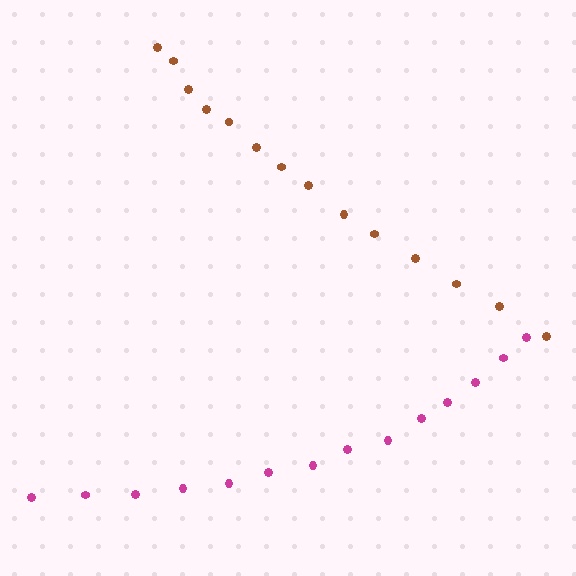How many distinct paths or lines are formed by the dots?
There are 2 distinct paths.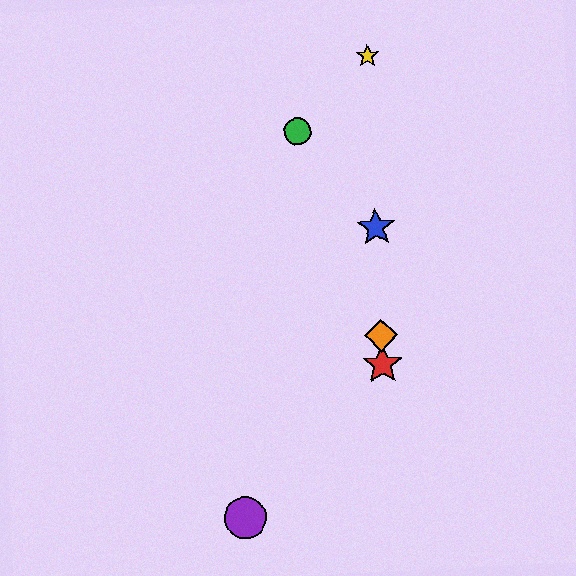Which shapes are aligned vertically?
The red star, the blue star, the yellow star, the orange diamond are aligned vertically.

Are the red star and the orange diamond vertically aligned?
Yes, both are at x≈382.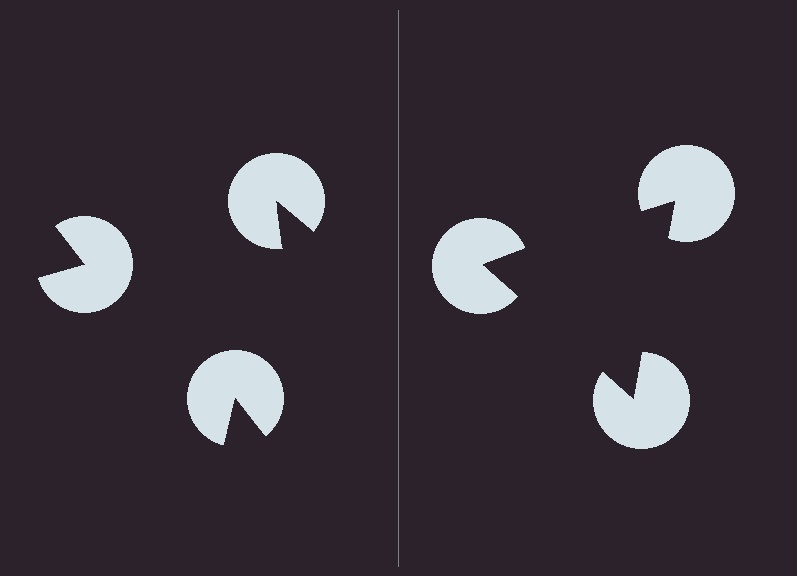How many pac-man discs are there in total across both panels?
6 — 3 on each side.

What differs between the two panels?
The pac-man discs are positioned identically on both sides; only the wedge orientations differ. On the right they align to a triangle; on the left they are misaligned.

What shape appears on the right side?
An illusory triangle.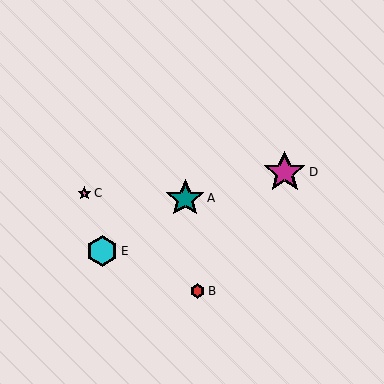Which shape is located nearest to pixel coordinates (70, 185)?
The pink star (labeled C) at (84, 193) is nearest to that location.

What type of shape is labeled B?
Shape B is a red hexagon.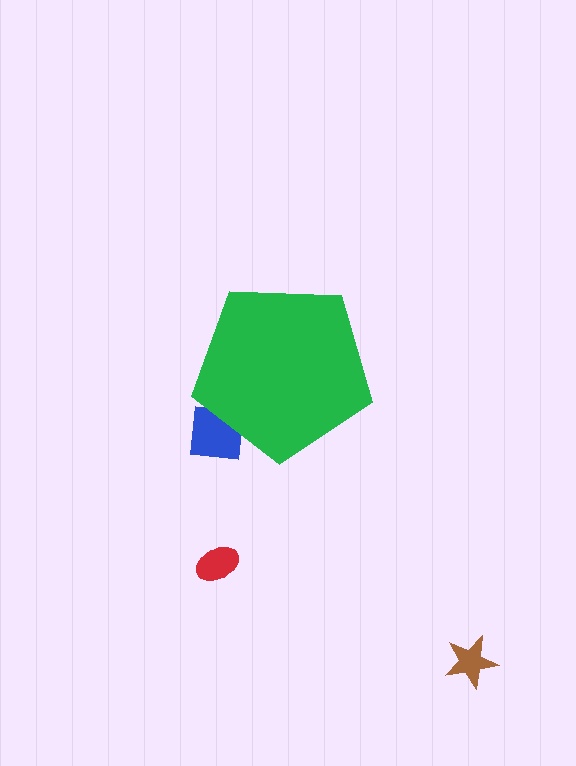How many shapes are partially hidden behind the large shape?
1 shape is partially hidden.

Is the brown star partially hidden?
No, the brown star is fully visible.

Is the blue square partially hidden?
Yes, the blue square is partially hidden behind the green pentagon.